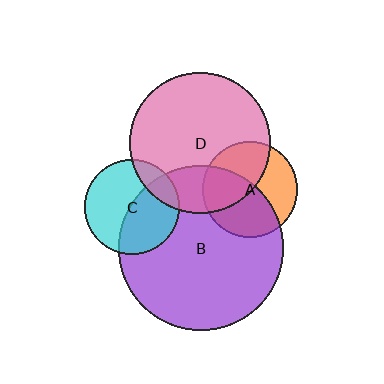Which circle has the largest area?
Circle B (purple).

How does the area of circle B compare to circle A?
Approximately 3.0 times.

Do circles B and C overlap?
Yes.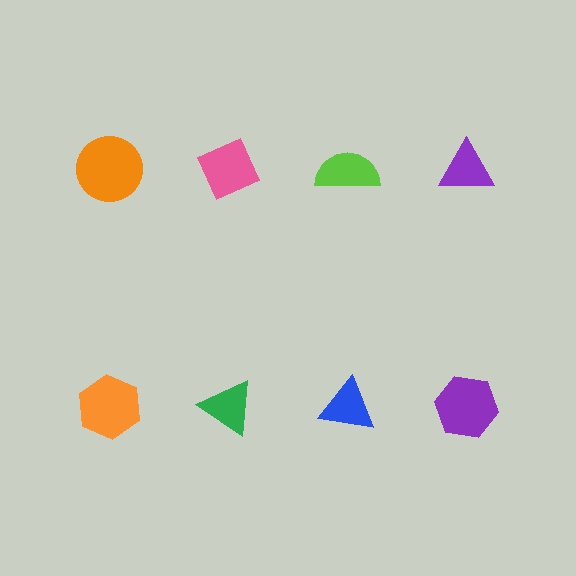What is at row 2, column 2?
A green triangle.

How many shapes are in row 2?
4 shapes.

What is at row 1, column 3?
A lime semicircle.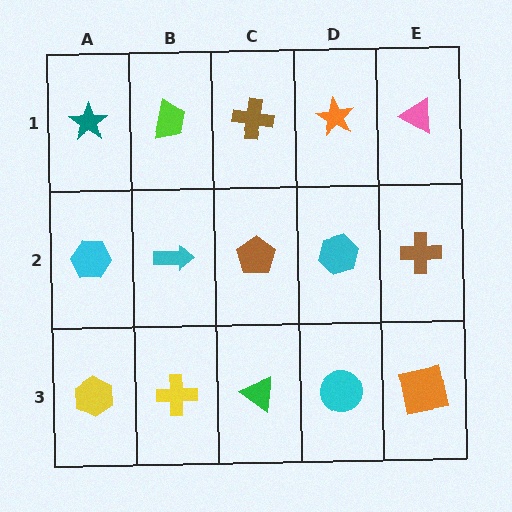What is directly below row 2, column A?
A yellow hexagon.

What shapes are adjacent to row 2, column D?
An orange star (row 1, column D), a cyan circle (row 3, column D), a brown pentagon (row 2, column C), a brown cross (row 2, column E).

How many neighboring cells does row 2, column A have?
3.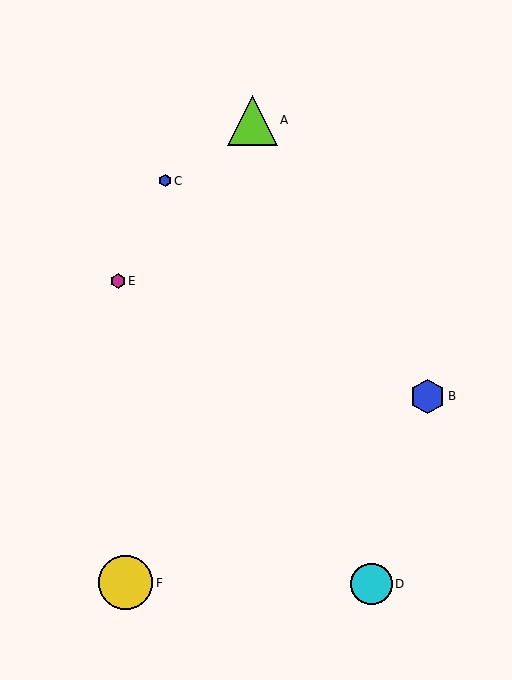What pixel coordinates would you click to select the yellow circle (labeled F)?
Click at (126, 583) to select the yellow circle F.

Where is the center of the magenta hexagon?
The center of the magenta hexagon is at (118, 281).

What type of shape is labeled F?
Shape F is a yellow circle.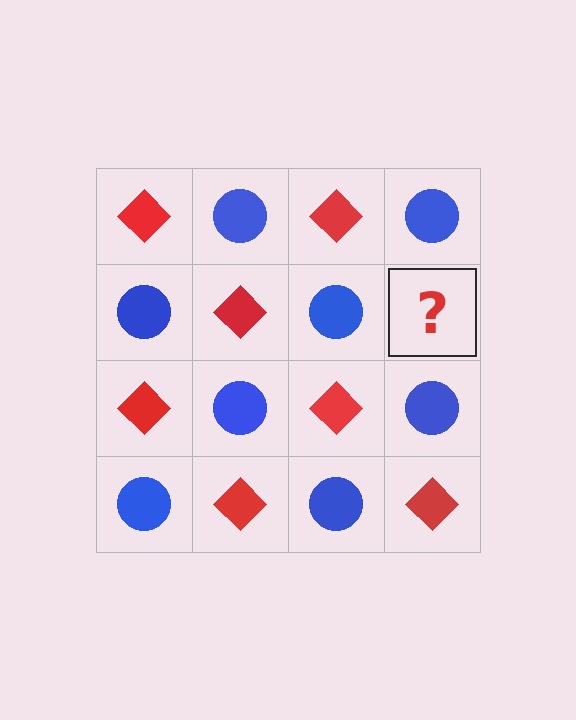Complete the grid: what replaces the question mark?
The question mark should be replaced with a red diamond.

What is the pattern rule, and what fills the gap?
The rule is that it alternates red diamond and blue circle in a checkerboard pattern. The gap should be filled with a red diamond.